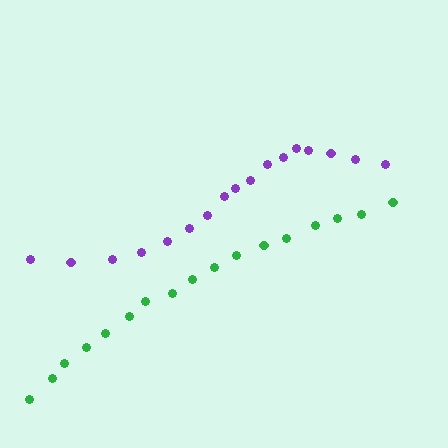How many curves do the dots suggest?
There are 2 distinct paths.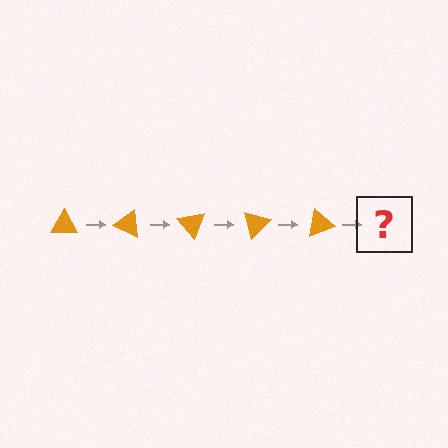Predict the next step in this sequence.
The next step is an orange triangle rotated 125 degrees.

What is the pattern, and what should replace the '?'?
The pattern is that the triangle rotates 25 degrees each step. The '?' should be an orange triangle rotated 125 degrees.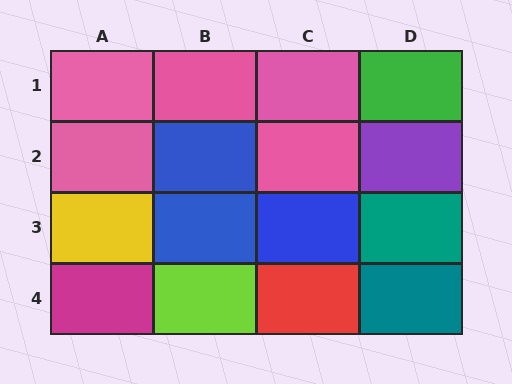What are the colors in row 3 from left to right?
Yellow, blue, blue, teal.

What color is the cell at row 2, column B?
Blue.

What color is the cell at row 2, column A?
Pink.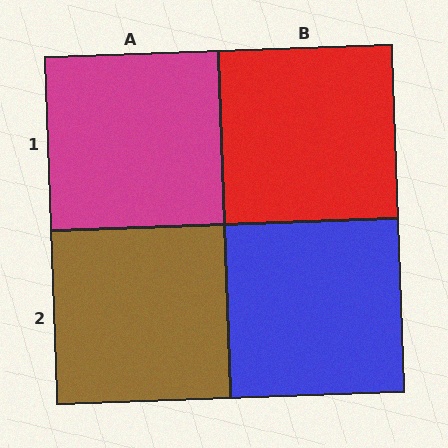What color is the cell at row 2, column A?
Brown.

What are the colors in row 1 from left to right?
Magenta, red.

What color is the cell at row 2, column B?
Blue.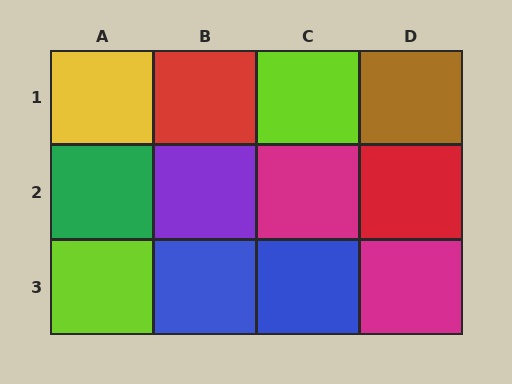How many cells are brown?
1 cell is brown.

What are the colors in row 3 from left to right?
Lime, blue, blue, magenta.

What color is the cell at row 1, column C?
Lime.